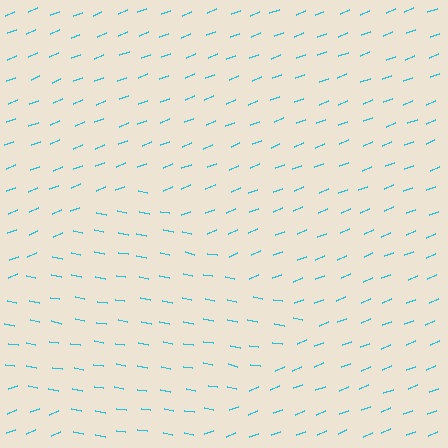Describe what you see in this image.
The image is filled with small cyan line segments. A diamond region in the image has lines oriented differently from the surrounding lines, creating a visible texture boundary.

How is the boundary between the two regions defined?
The boundary is defined purely by a change in line orientation (approximately 31 degrees difference). All lines are the same color and thickness.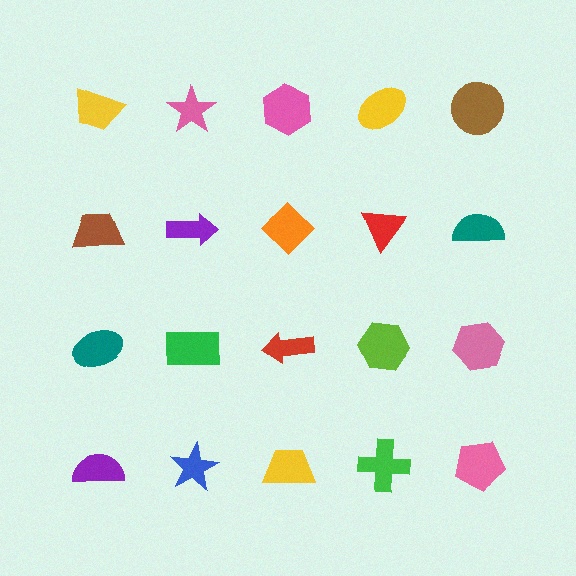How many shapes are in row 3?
5 shapes.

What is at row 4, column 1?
A purple semicircle.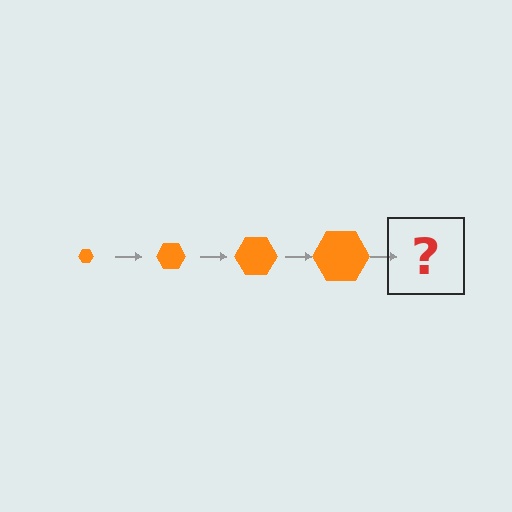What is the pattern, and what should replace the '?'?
The pattern is that the hexagon gets progressively larger each step. The '?' should be an orange hexagon, larger than the previous one.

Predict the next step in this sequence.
The next step is an orange hexagon, larger than the previous one.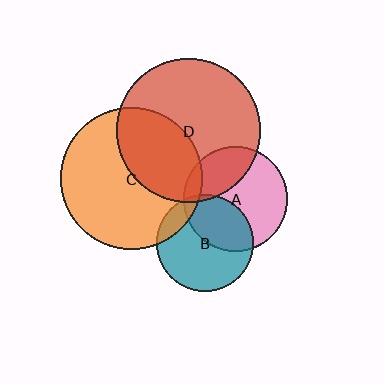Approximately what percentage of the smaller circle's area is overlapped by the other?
Approximately 35%.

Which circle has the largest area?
Circle D (red).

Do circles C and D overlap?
Yes.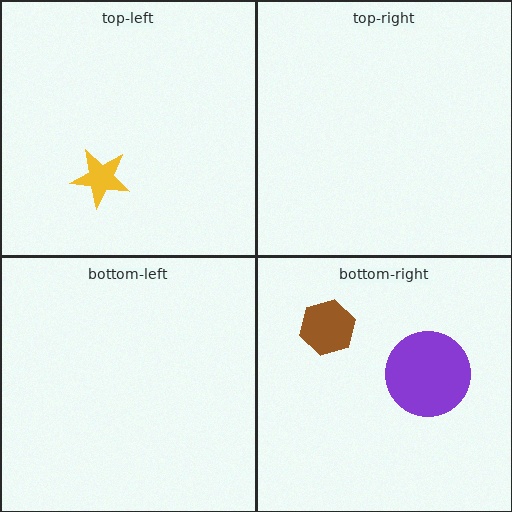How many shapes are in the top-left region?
1.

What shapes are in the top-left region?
The yellow star.